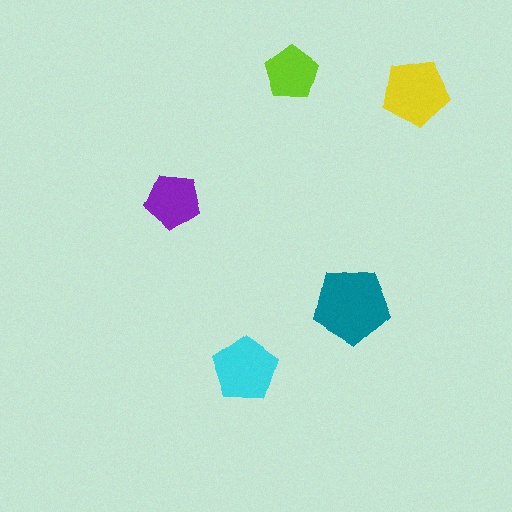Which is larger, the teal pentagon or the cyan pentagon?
The teal one.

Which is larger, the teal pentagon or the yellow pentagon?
The teal one.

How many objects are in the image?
There are 5 objects in the image.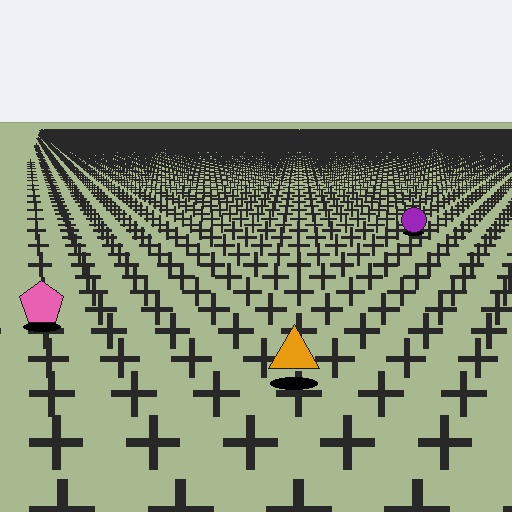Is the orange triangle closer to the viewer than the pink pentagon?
Yes. The orange triangle is closer — you can tell from the texture gradient: the ground texture is coarser near it.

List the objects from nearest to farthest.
From nearest to farthest: the orange triangle, the pink pentagon, the purple circle.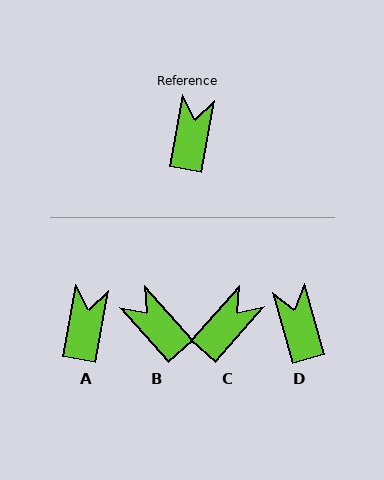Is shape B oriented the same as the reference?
No, it is off by about 52 degrees.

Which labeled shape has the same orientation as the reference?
A.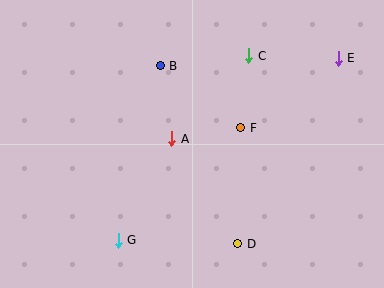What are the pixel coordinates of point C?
Point C is at (249, 55).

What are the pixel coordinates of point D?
Point D is at (238, 244).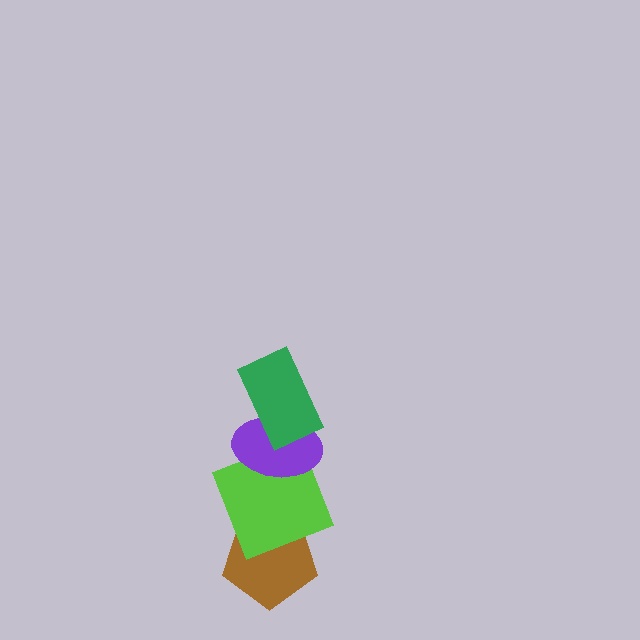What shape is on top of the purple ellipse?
The green rectangle is on top of the purple ellipse.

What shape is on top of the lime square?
The purple ellipse is on top of the lime square.